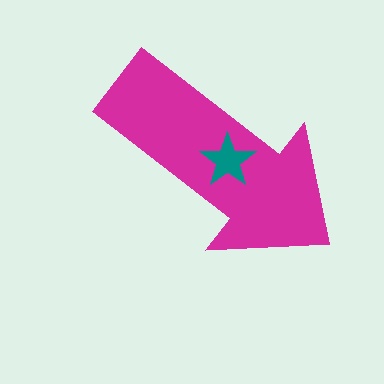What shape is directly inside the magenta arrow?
The teal star.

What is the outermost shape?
The magenta arrow.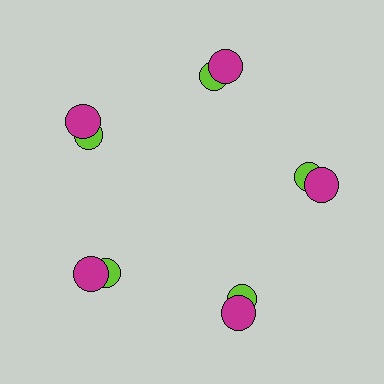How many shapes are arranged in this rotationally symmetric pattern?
There are 10 shapes, arranged in 5 groups of 2.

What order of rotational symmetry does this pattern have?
This pattern has 5-fold rotational symmetry.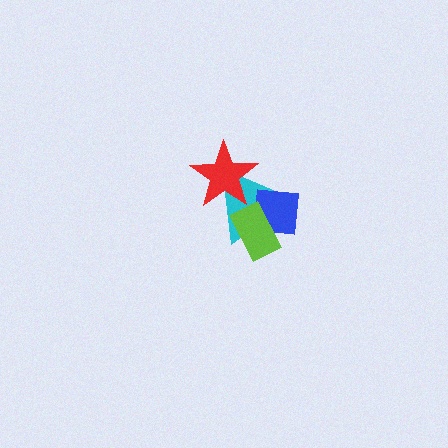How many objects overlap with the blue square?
2 objects overlap with the blue square.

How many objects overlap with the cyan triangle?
3 objects overlap with the cyan triangle.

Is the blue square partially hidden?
Yes, it is partially covered by another shape.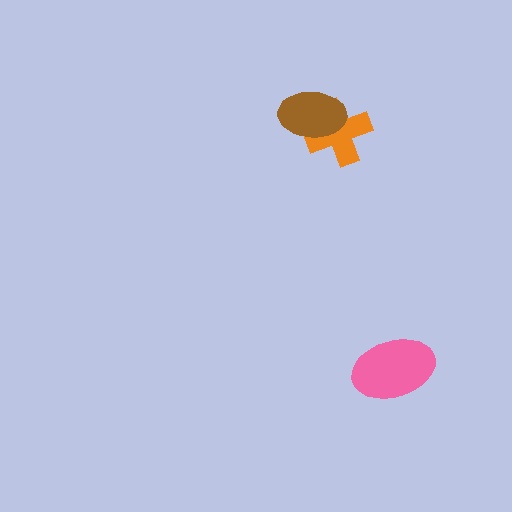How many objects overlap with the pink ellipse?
0 objects overlap with the pink ellipse.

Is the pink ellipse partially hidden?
No, no other shape covers it.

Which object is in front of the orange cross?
The brown ellipse is in front of the orange cross.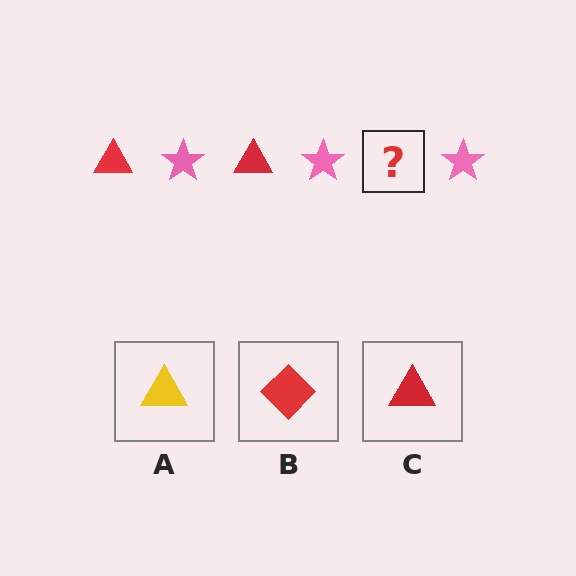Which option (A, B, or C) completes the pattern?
C.